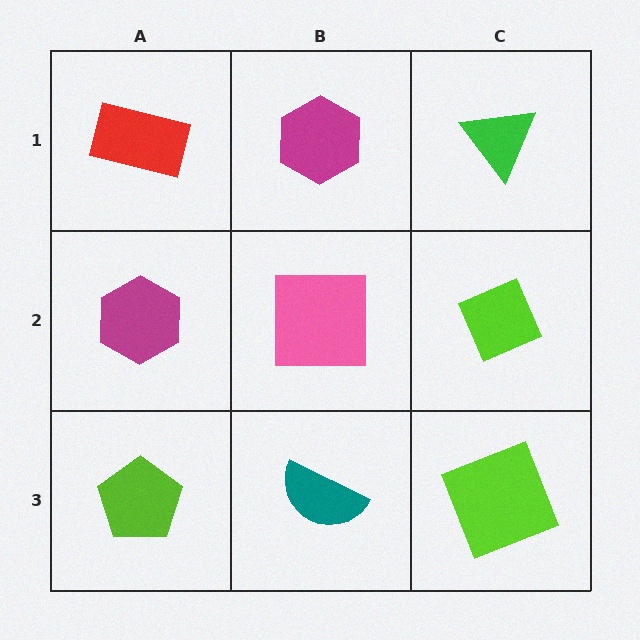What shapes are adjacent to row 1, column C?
A lime diamond (row 2, column C), a magenta hexagon (row 1, column B).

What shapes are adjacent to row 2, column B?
A magenta hexagon (row 1, column B), a teal semicircle (row 3, column B), a magenta hexagon (row 2, column A), a lime diamond (row 2, column C).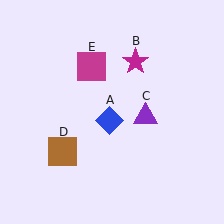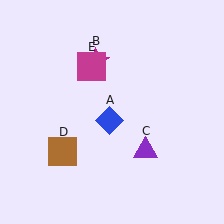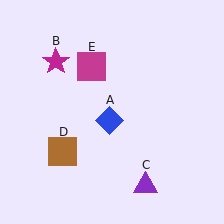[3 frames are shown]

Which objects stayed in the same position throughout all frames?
Blue diamond (object A) and brown square (object D) and magenta square (object E) remained stationary.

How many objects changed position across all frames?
2 objects changed position: magenta star (object B), purple triangle (object C).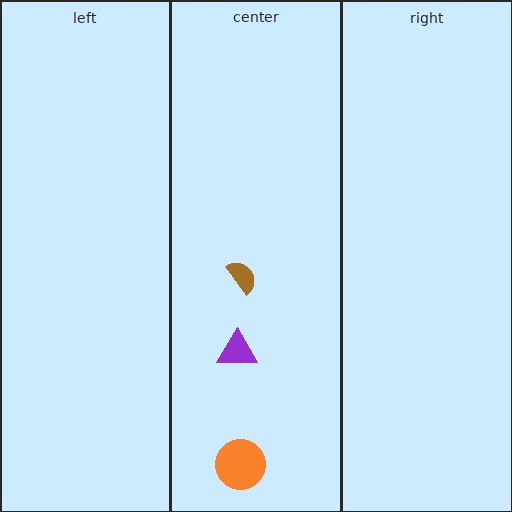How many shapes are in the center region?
3.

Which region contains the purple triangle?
The center region.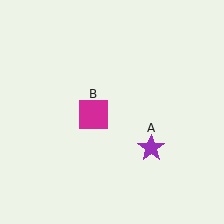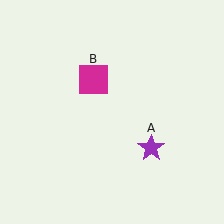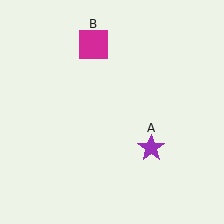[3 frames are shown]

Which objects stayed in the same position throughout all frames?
Purple star (object A) remained stationary.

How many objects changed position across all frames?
1 object changed position: magenta square (object B).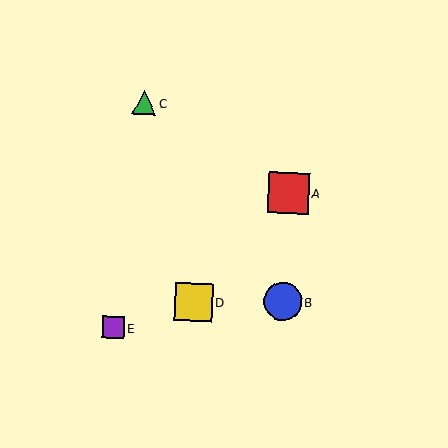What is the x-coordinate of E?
Object E is at x≈113.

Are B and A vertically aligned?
Yes, both are at x≈283.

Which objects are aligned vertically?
Objects A, B are aligned vertically.